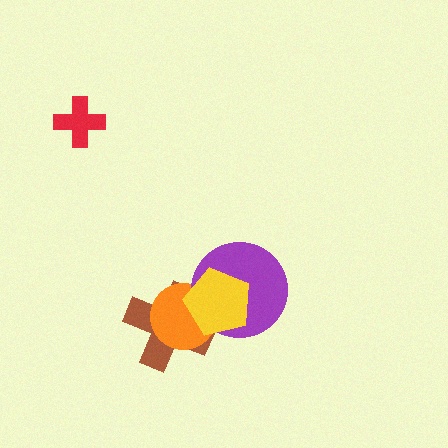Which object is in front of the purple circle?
The yellow pentagon is in front of the purple circle.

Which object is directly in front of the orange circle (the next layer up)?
The purple circle is directly in front of the orange circle.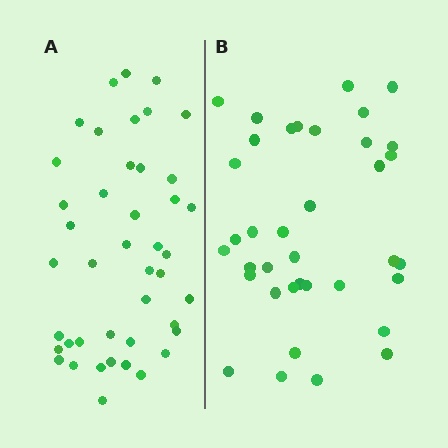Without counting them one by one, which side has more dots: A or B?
Region A (the left region) has more dots.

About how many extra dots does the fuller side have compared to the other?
Region A has about 6 more dots than region B.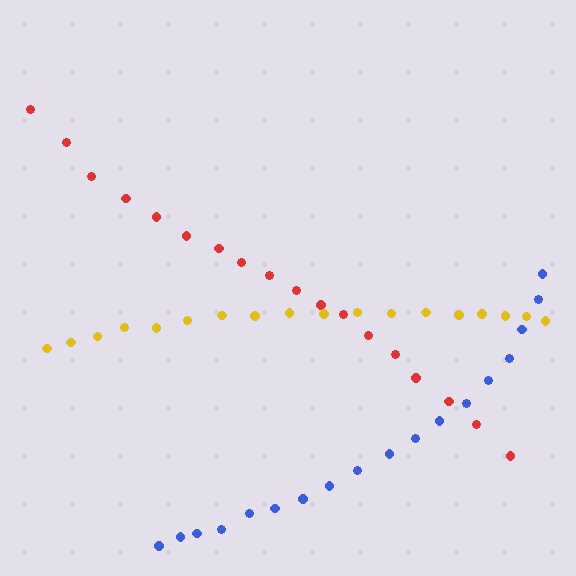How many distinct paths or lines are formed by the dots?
There are 3 distinct paths.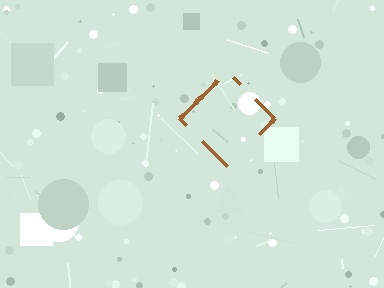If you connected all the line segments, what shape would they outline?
They would outline a diamond.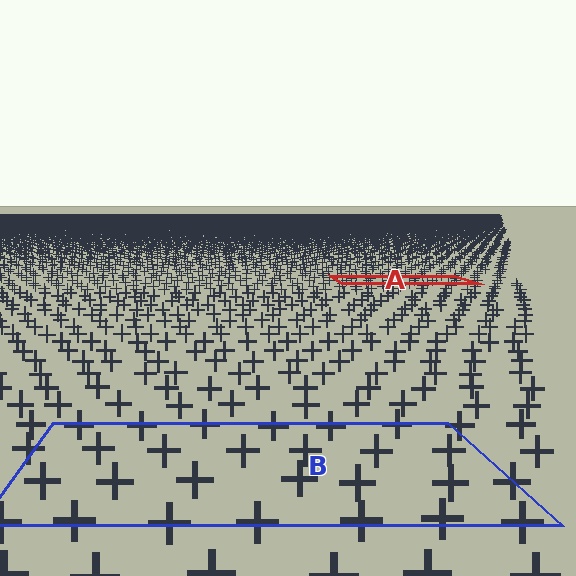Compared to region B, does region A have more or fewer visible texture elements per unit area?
Region A has more texture elements per unit area — they are packed more densely because it is farther away.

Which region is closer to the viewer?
Region B is closer. The texture elements there are larger and more spread out.